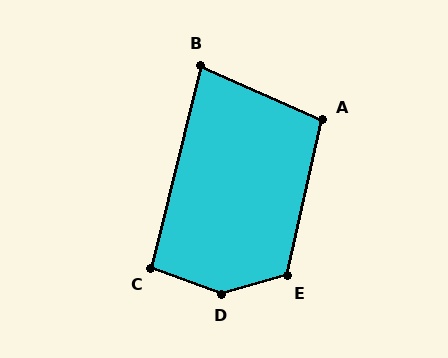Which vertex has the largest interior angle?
D, at approximately 144 degrees.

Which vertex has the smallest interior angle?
B, at approximately 80 degrees.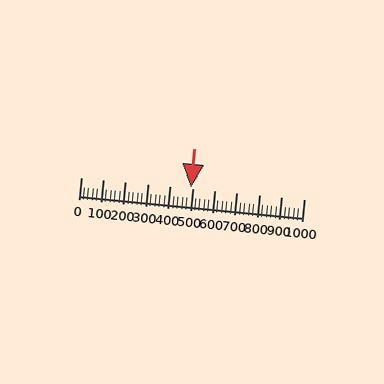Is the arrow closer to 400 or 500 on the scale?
The arrow is closer to 500.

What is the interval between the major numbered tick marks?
The major tick marks are spaced 100 units apart.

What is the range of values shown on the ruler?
The ruler shows values from 0 to 1000.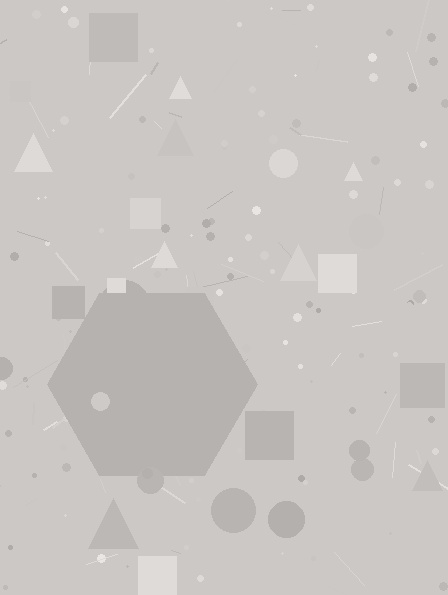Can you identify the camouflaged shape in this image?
The camouflaged shape is a hexagon.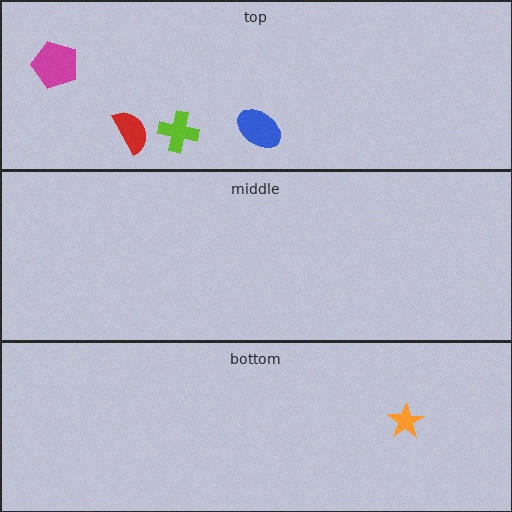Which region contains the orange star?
The bottom region.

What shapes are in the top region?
The lime cross, the magenta pentagon, the blue ellipse, the red semicircle.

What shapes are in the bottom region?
The orange star.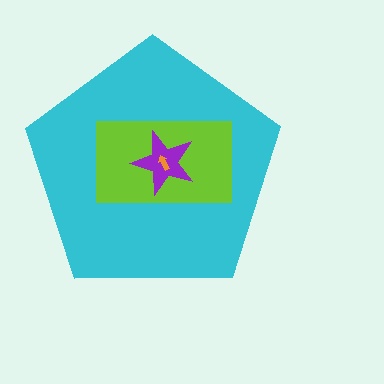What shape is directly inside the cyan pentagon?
The lime rectangle.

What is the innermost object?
The orange arrow.